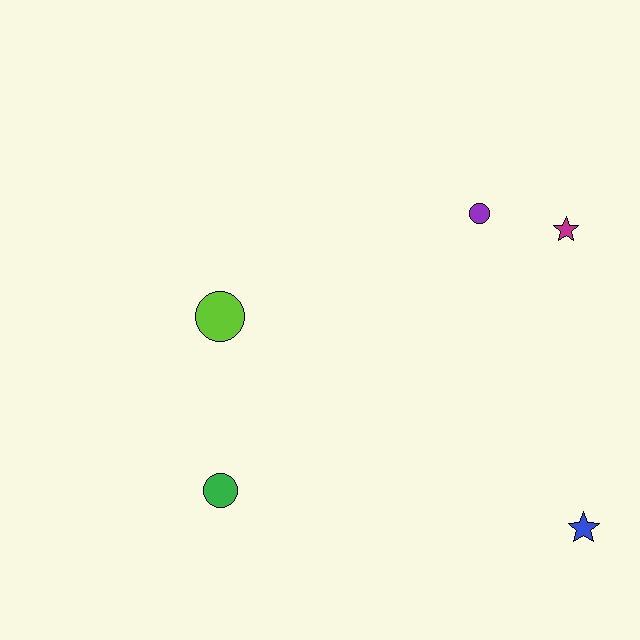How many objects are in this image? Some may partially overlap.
There are 5 objects.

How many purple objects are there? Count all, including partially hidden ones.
There is 1 purple object.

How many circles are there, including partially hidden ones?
There are 3 circles.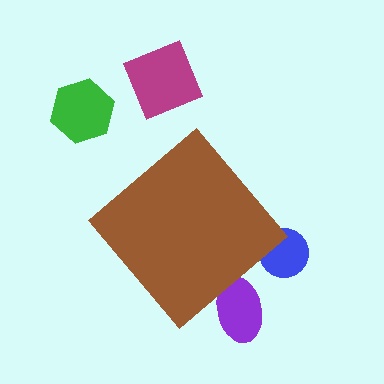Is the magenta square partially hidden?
No, the magenta square is fully visible.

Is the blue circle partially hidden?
Yes, the blue circle is partially hidden behind the brown diamond.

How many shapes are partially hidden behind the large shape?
2 shapes are partially hidden.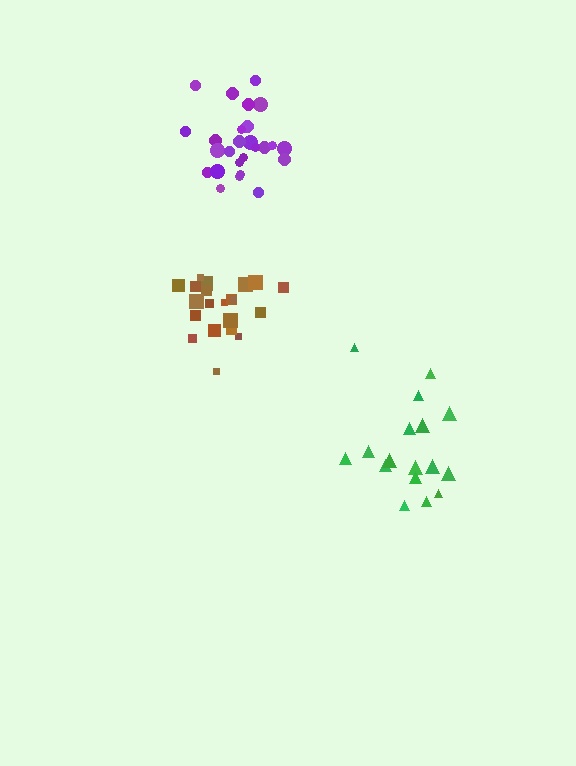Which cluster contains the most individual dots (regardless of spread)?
Purple (26).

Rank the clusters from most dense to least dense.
purple, brown, green.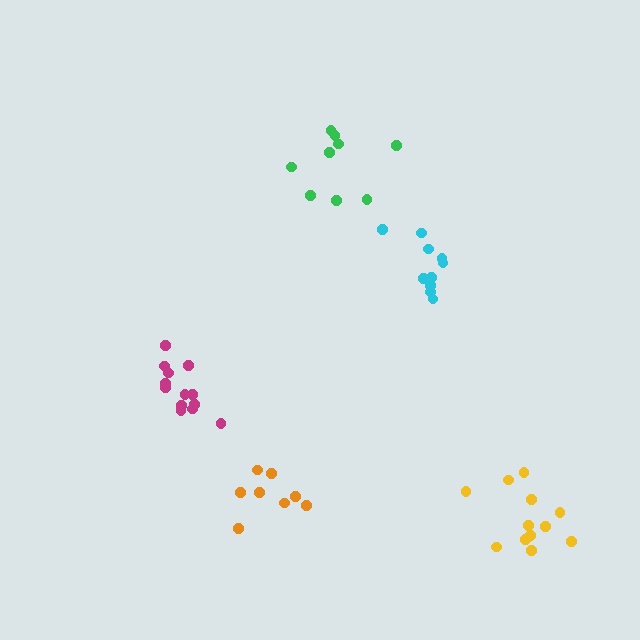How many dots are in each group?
Group 1: 8 dots, Group 2: 13 dots, Group 3: 9 dots, Group 4: 10 dots, Group 5: 12 dots (52 total).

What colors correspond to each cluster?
The clusters are colored: orange, magenta, green, cyan, yellow.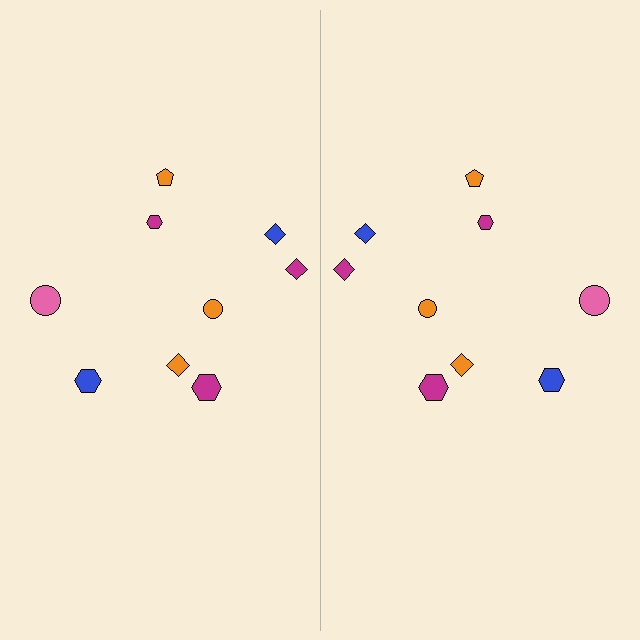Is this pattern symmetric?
Yes, this pattern has bilateral (reflection) symmetry.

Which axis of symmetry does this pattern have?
The pattern has a vertical axis of symmetry running through the center of the image.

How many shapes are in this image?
There are 18 shapes in this image.